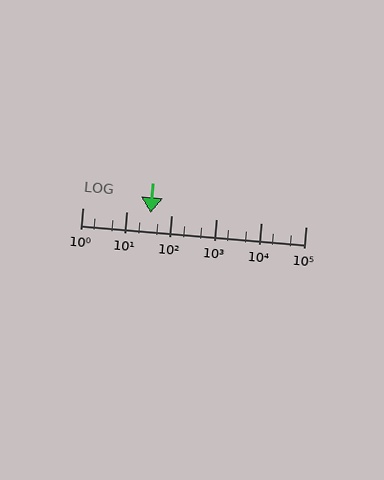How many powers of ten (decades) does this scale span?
The scale spans 5 decades, from 1 to 100000.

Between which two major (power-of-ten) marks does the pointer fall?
The pointer is between 10 and 100.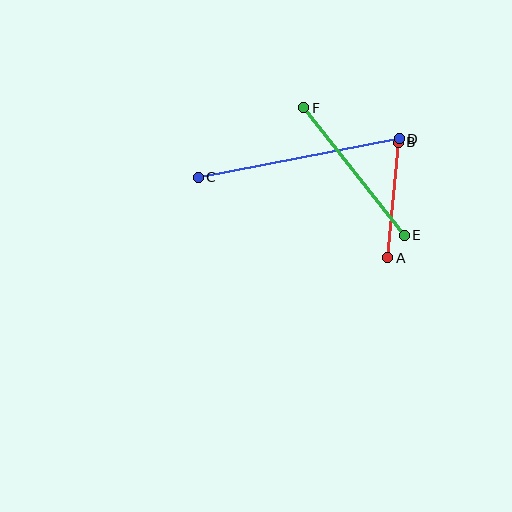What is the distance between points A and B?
The distance is approximately 116 pixels.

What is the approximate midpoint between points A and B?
The midpoint is at approximately (393, 200) pixels.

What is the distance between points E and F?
The distance is approximately 162 pixels.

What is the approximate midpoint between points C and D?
The midpoint is at approximately (299, 158) pixels.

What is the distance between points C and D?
The distance is approximately 205 pixels.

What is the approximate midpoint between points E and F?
The midpoint is at approximately (354, 172) pixels.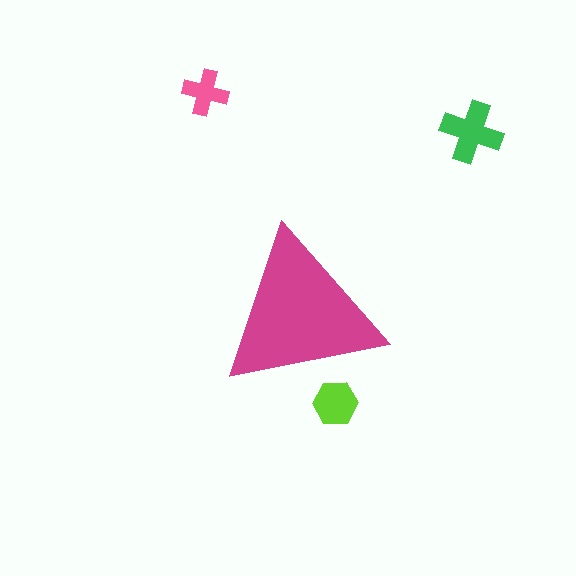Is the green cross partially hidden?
No, the green cross is fully visible.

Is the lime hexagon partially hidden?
Yes, the lime hexagon is partially hidden behind the magenta triangle.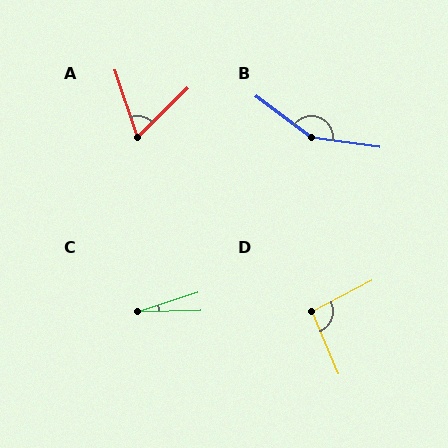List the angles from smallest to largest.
C (17°), A (64°), D (94°), B (151°).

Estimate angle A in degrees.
Approximately 64 degrees.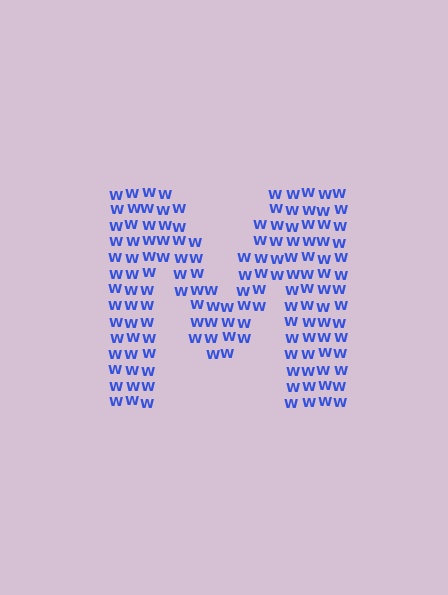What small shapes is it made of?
It is made of small letter W's.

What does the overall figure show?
The overall figure shows the letter M.